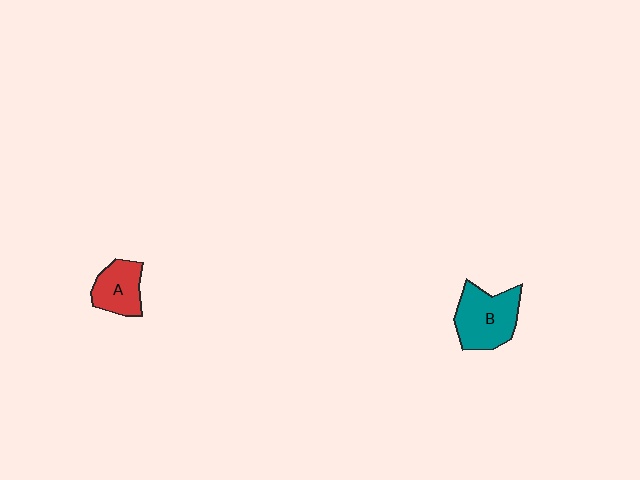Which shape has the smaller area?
Shape A (red).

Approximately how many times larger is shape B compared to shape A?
Approximately 1.5 times.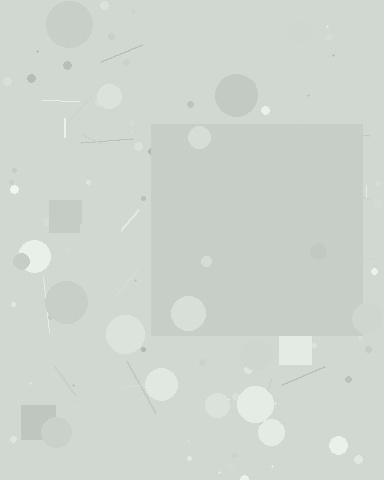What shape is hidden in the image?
A square is hidden in the image.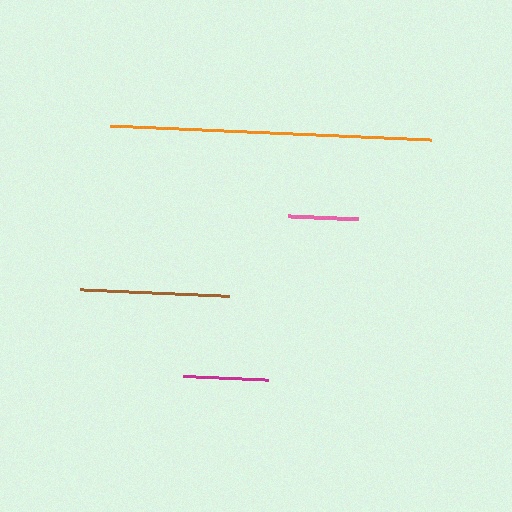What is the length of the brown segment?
The brown segment is approximately 148 pixels long.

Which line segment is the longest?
The orange line is the longest at approximately 322 pixels.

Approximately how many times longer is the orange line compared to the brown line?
The orange line is approximately 2.2 times the length of the brown line.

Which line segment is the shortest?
The pink line is the shortest at approximately 71 pixels.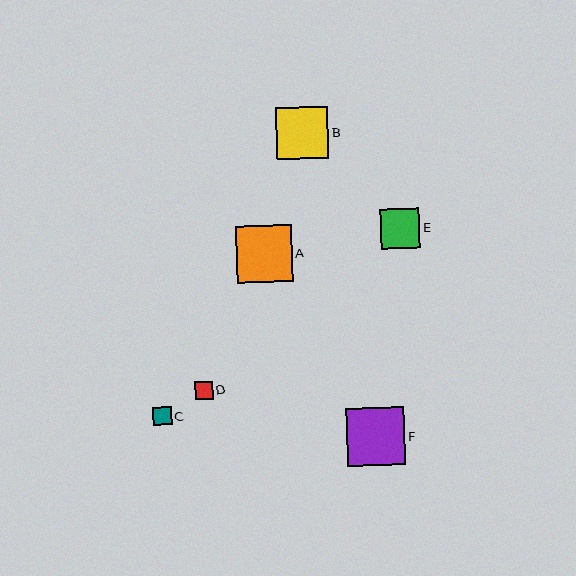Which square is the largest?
Square F is the largest with a size of approximately 58 pixels.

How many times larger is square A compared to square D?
Square A is approximately 3.2 times the size of square D.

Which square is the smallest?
Square D is the smallest with a size of approximately 17 pixels.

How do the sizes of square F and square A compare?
Square F and square A are approximately the same size.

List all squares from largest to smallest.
From largest to smallest: F, A, B, E, C, D.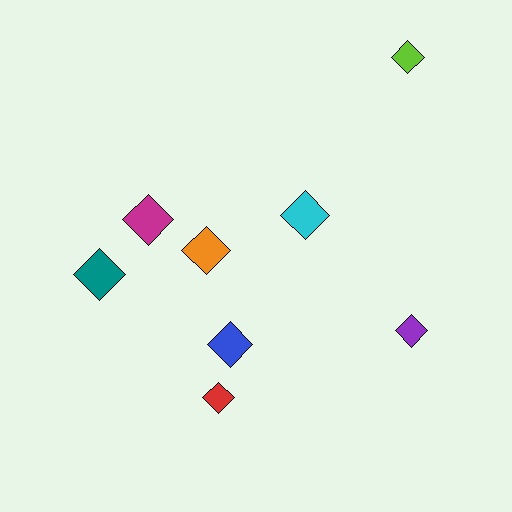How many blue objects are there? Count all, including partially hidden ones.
There is 1 blue object.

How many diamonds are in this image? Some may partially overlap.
There are 8 diamonds.